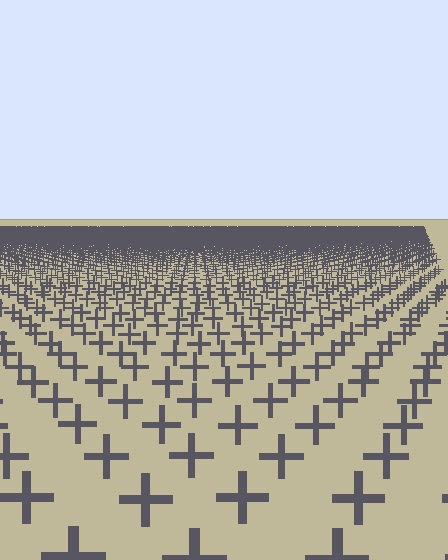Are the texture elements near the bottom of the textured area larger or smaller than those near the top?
Larger. Near the bottom, elements are closer to the viewer and appear at a bigger on-screen size.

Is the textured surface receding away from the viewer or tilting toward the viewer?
The surface is receding away from the viewer. Texture elements get smaller and denser toward the top.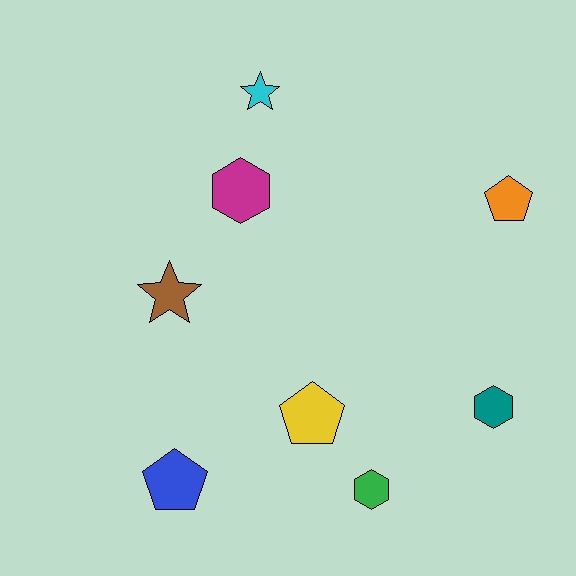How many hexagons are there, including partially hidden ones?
There are 3 hexagons.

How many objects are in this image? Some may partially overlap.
There are 8 objects.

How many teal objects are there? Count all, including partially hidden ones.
There is 1 teal object.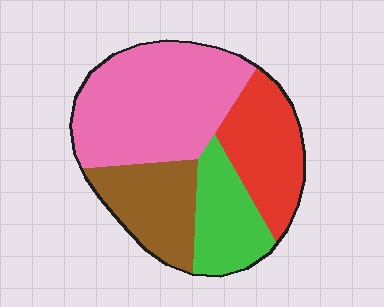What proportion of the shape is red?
Red covers roughly 20% of the shape.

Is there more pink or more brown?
Pink.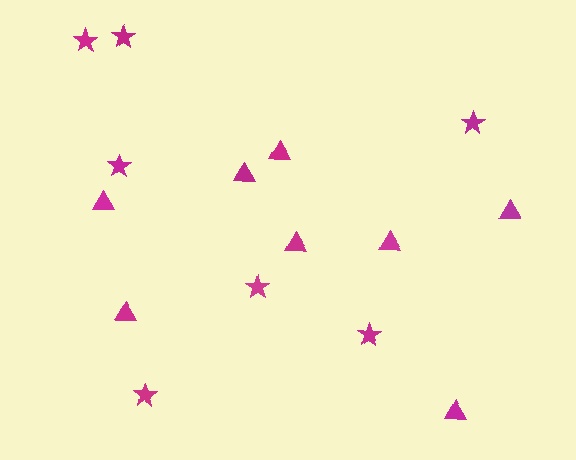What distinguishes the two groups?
There are 2 groups: one group of stars (7) and one group of triangles (8).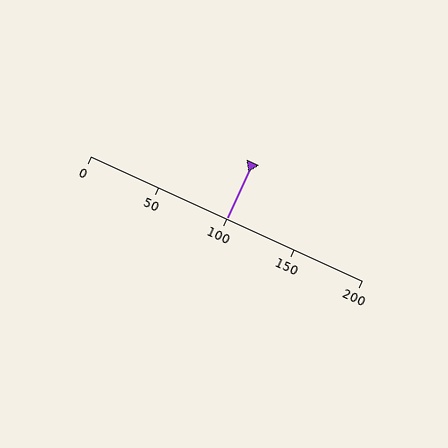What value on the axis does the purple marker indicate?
The marker indicates approximately 100.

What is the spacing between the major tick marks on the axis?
The major ticks are spaced 50 apart.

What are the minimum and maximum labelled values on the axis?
The axis runs from 0 to 200.